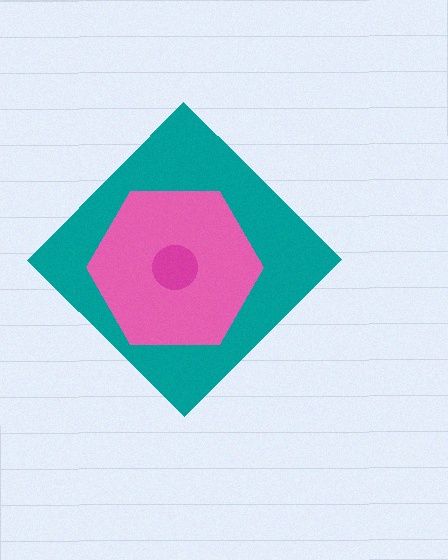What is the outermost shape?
The teal diamond.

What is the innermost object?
The magenta circle.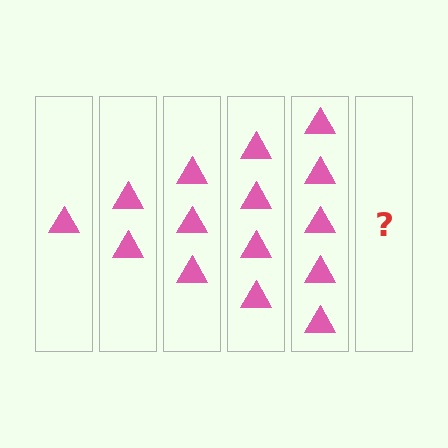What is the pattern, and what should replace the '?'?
The pattern is that each step adds one more triangle. The '?' should be 6 triangles.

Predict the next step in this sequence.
The next step is 6 triangles.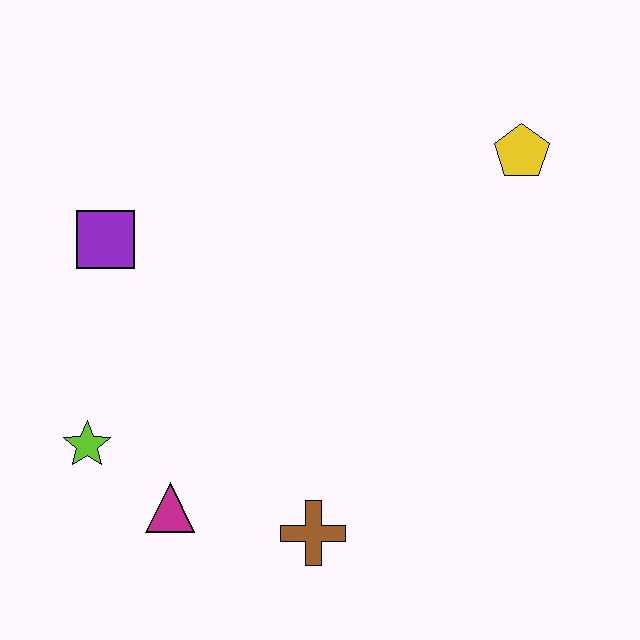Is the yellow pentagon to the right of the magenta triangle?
Yes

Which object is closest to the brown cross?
The magenta triangle is closest to the brown cross.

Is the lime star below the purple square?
Yes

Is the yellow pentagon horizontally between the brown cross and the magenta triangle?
No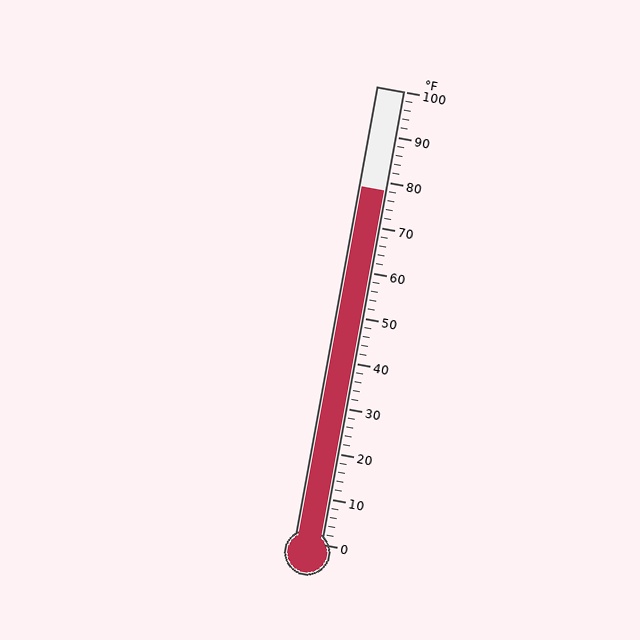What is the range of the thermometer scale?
The thermometer scale ranges from 0°F to 100°F.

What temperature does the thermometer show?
The thermometer shows approximately 78°F.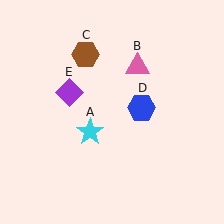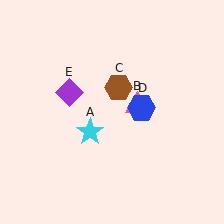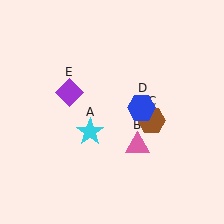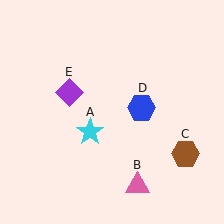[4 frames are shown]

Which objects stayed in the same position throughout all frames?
Cyan star (object A) and blue hexagon (object D) and purple diamond (object E) remained stationary.